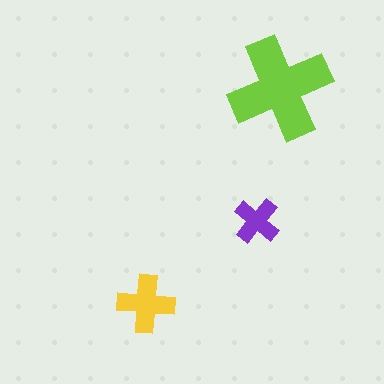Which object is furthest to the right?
The lime cross is rightmost.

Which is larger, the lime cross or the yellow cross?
The lime one.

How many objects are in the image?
There are 3 objects in the image.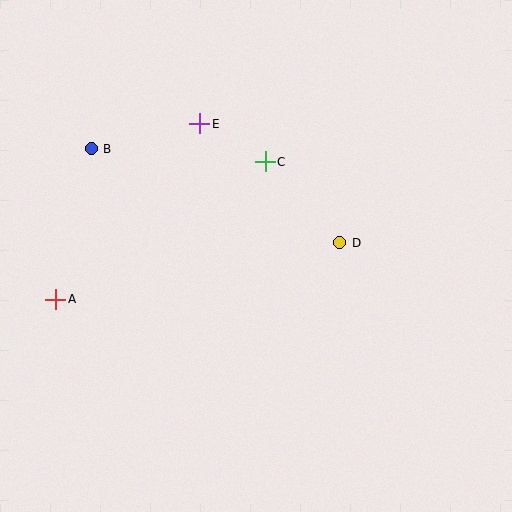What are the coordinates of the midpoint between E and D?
The midpoint between E and D is at (270, 183).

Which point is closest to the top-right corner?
Point C is closest to the top-right corner.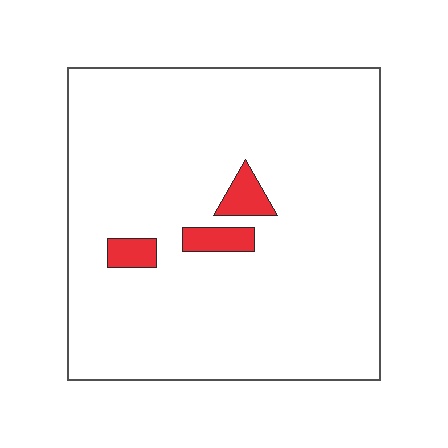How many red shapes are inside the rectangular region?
3.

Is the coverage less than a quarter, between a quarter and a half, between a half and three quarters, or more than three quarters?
Less than a quarter.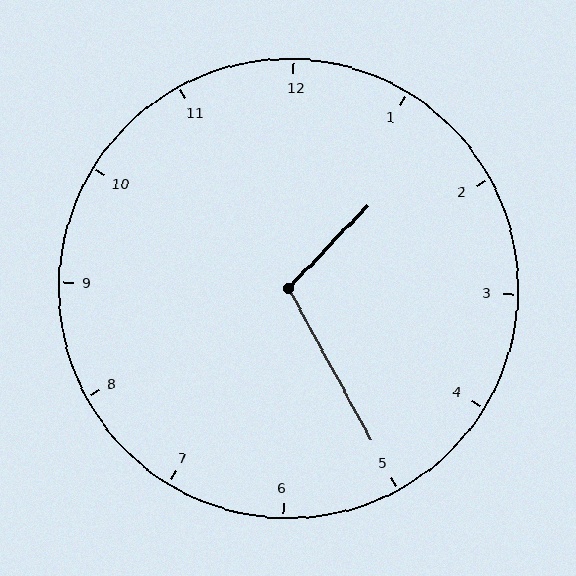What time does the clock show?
1:25.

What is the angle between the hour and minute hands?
Approximately 108 degrees.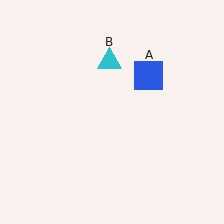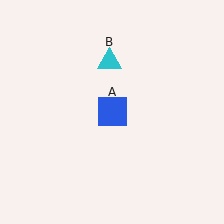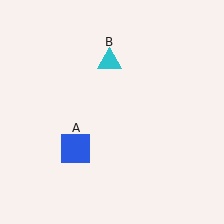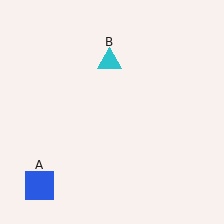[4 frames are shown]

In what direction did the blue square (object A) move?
The blue square (object A) moved down and to the left.